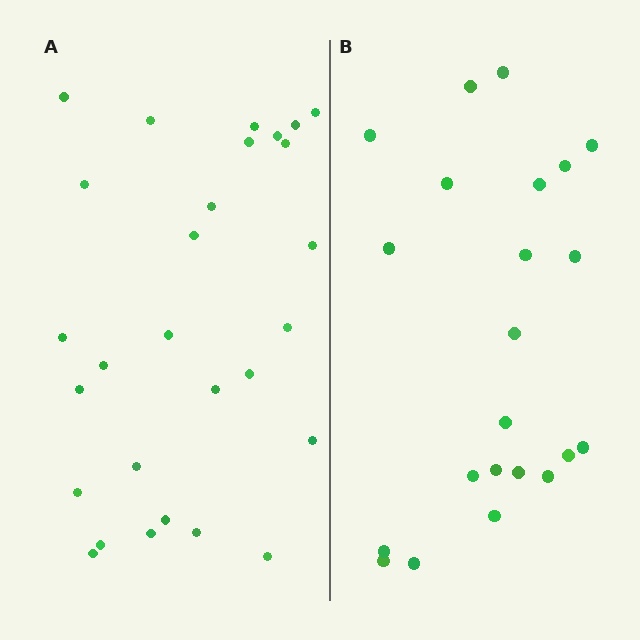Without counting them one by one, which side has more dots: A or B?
Region A (the left region) has more dots.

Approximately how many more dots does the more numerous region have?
Region A has about 6 more dots than region B.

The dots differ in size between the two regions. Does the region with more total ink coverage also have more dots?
No. Region B has more total ink coverage because its dots are larger, but region A actually contains more individual dots. Total area can be misleading — the number of items is what matters here.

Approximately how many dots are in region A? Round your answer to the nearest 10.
About 30 dots. (The exact count is 28, which rounds to 30.)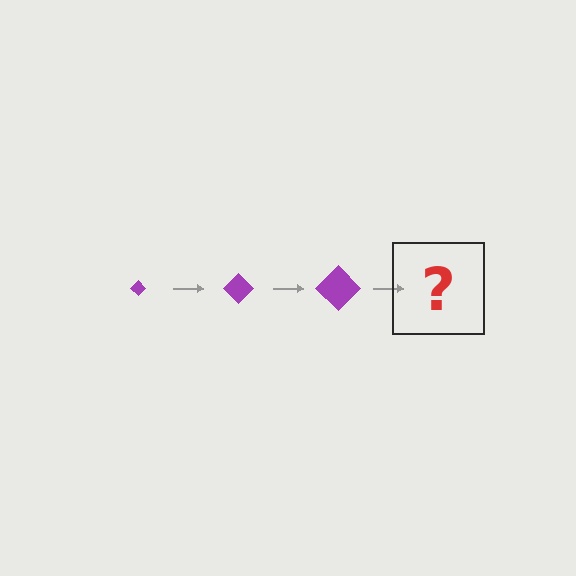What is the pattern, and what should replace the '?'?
The pattern is that the diamond gets progressively larger each step. The '?' should be a purple diamond, larger than the previous one.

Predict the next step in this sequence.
The next step is a purple diamond, larger than the previous one.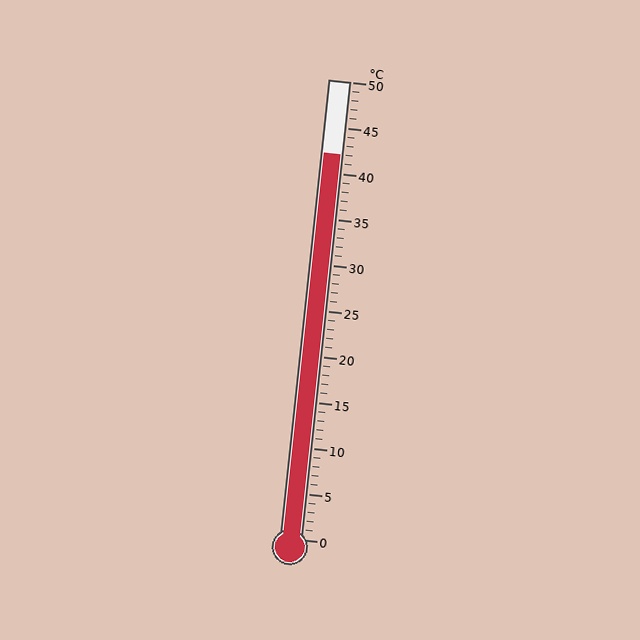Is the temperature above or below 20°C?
The temperature is above 20°C.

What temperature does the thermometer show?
The thermometer shows approximately 42°C.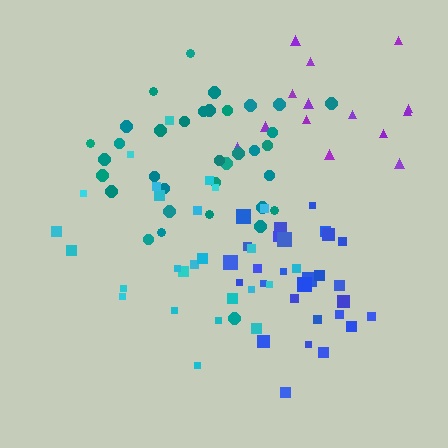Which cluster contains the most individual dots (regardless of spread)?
Teal (35).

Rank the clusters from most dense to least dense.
blue, teal, cyan, purple.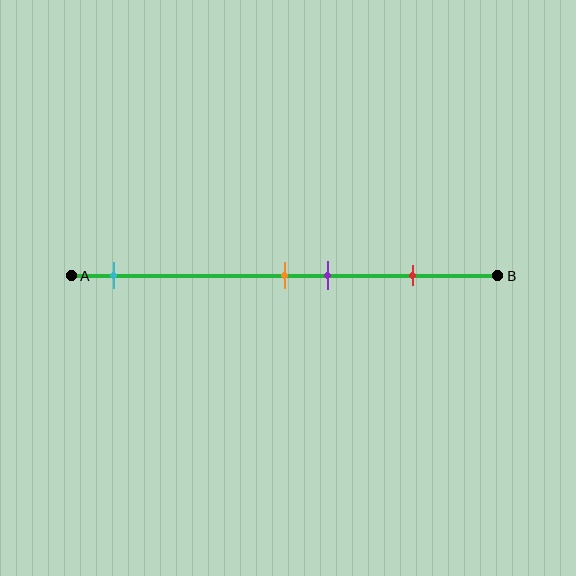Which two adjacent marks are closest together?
The orange and purple marks are the closest adjacent pair.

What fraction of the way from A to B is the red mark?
The red mark is approximately 80% (0.8) of the way from A to B.